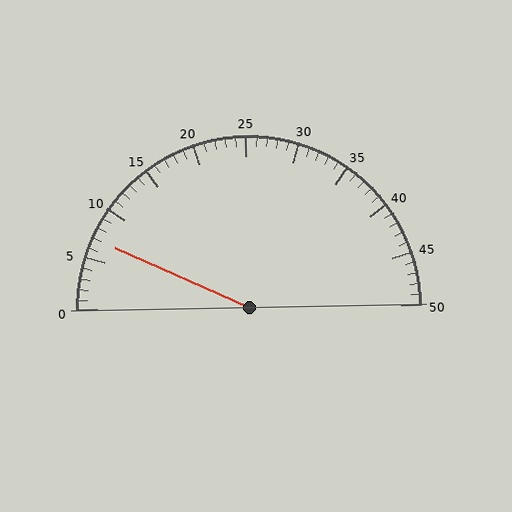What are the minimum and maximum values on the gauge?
The gauge ranges from 0 to 50.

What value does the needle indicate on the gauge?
The needle indicates approximately 7.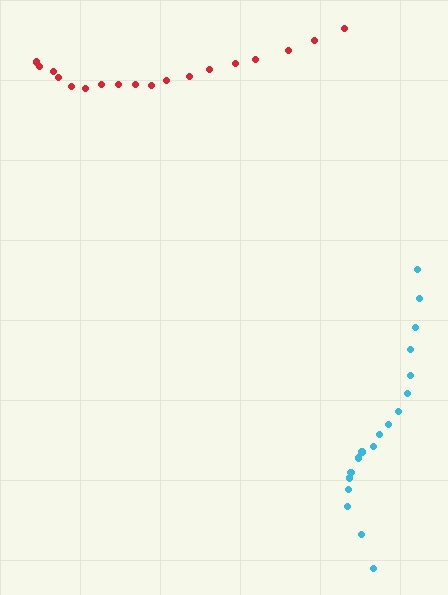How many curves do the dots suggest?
There are 2 distinct paths.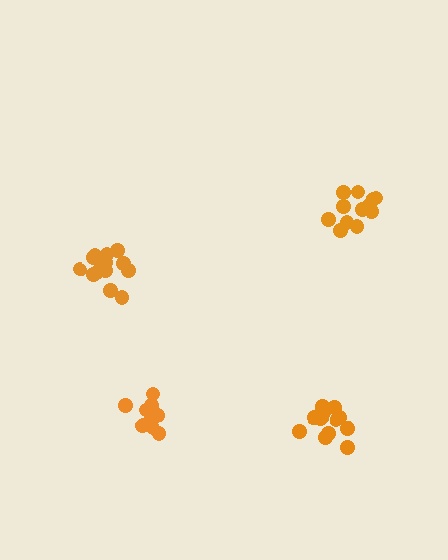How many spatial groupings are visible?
There are 4 spatial groupings.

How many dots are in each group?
Group 1: 13 dots, Group 2: 10 dots, Group 3: 15 dots, Group 4: 14 dots (52 total).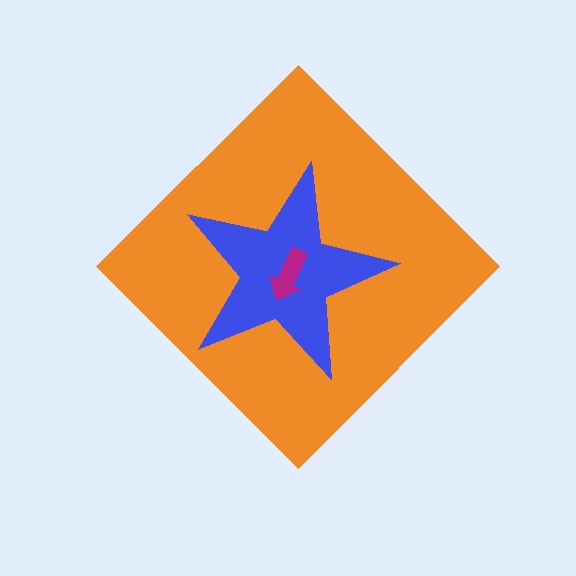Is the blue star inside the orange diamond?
Yes.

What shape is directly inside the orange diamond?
The blue star.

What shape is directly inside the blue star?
The magenta arrow.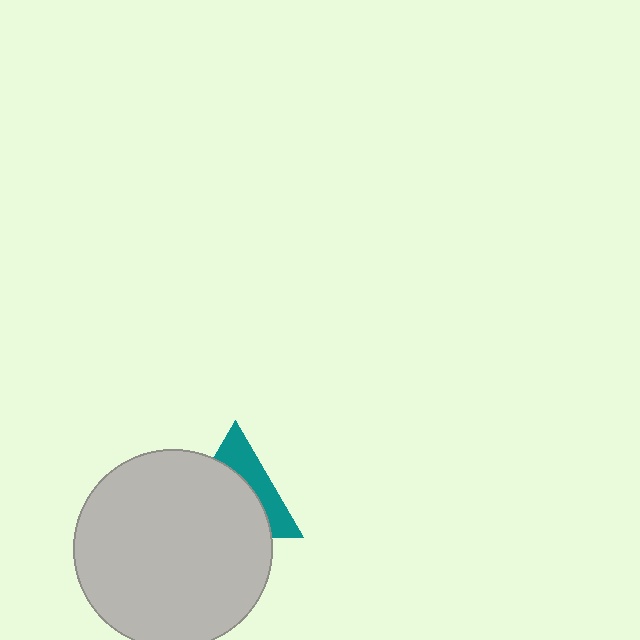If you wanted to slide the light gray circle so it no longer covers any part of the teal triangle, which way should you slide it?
Slide it down — that is the most direct way to separate the two shapes.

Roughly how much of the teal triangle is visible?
A small part of it is visible (roughly 37%).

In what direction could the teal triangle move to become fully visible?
The teal triangle could move up. That would shift it out from behind the light gray circle entirely.